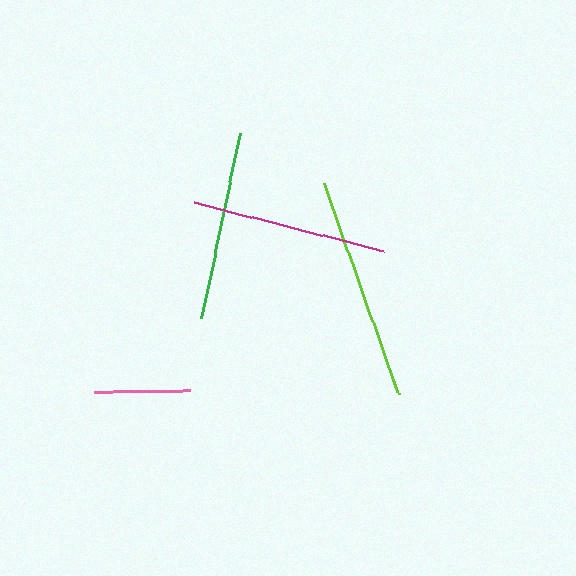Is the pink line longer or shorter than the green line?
The green line is longer than the pink line.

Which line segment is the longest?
The lime line is the longest at approximately 224 pixels.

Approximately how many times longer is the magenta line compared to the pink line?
The magenta line is approximately 2.1 times the length of the pink line.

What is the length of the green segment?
The green segment is approximately 189 pixels long.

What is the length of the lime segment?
The lime segment is approximately 224 pixels long.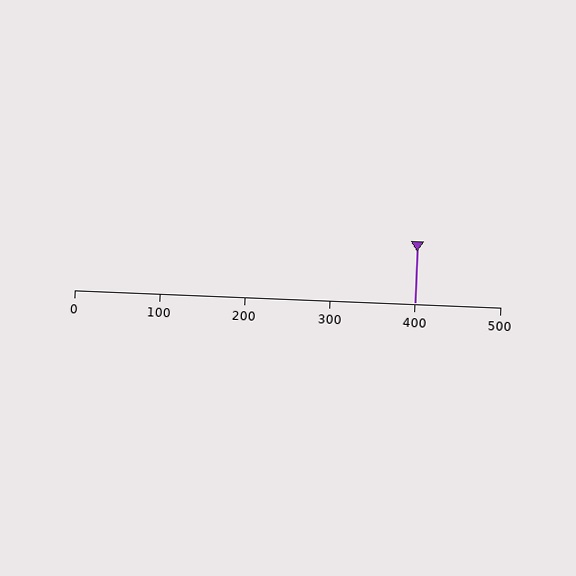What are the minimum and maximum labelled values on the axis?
The axis runs from 0 to 500.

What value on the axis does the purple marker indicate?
The marker indicates approximately 400.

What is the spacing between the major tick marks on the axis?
The major ticks are spaced 100 apart.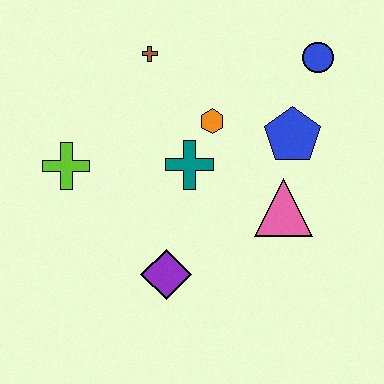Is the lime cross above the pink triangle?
Yes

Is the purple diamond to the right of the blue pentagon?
No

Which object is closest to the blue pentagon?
The pink triangle is closest to the blue pentagon.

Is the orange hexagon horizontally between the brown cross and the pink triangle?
Yes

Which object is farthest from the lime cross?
The blue circle is farthest from the lime cross.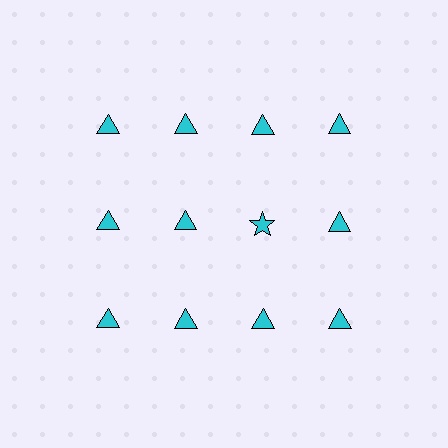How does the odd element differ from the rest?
It has a different shape: star instead of triangle.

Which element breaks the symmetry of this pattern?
The cyan star in the second row, center column breaks the symmetry. All other shapes are cyan triangles.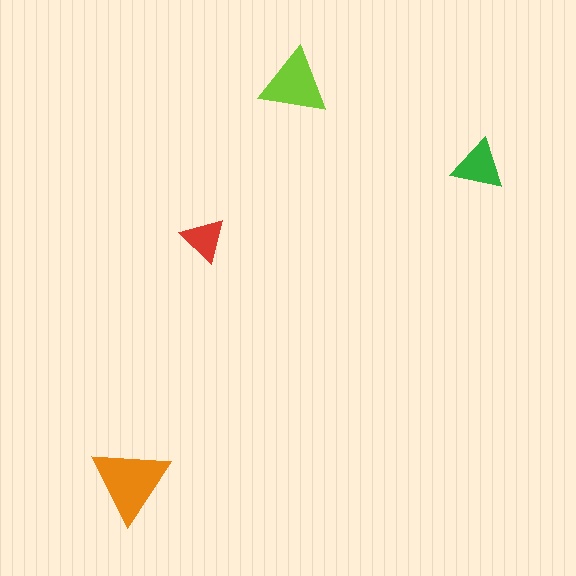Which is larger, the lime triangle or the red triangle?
The lime one.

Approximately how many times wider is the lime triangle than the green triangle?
About 1.5 times wider.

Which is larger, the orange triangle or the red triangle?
The orange one.